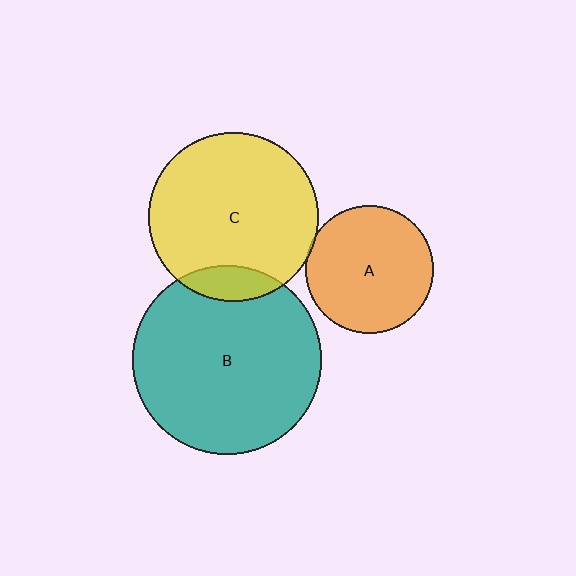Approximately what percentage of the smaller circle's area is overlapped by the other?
Approximately 5%.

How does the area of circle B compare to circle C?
Approximately 1.2 times.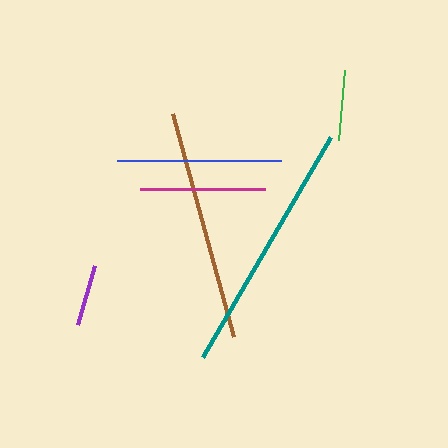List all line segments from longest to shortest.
From longest to shortest: teal, brown, blue, magenta, green, purple.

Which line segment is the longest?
The teal line is the longest at approximately 255 pixels.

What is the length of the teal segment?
The teal segment is approximately 255 pixels long.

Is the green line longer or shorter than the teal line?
The teal line is longer than the green line.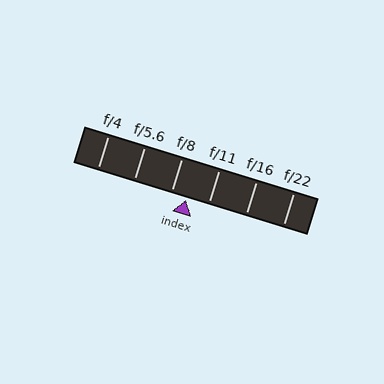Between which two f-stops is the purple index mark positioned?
The index mark is between f/8 and f/11.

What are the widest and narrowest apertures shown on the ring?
The widest aperture shown is f/4 and the narrowest is f/22.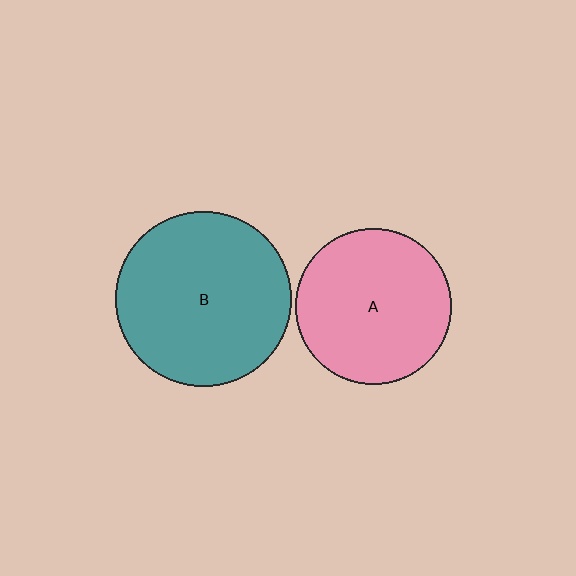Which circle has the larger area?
Circle B (teal).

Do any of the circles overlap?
No, none of the circles overlap.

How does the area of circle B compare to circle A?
Approximately 1.3 times.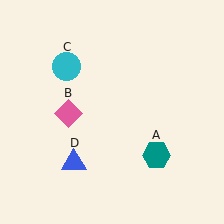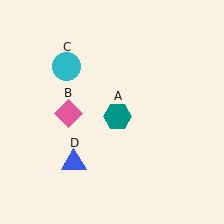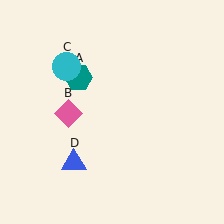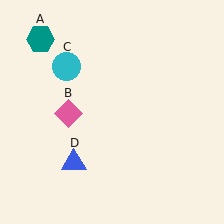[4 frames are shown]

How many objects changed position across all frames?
1 object changed position: teal hexagon (object A).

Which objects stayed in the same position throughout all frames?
Pink diamond (object B) and cyan circle (object C) and blue triangle (object D) remained stationary.